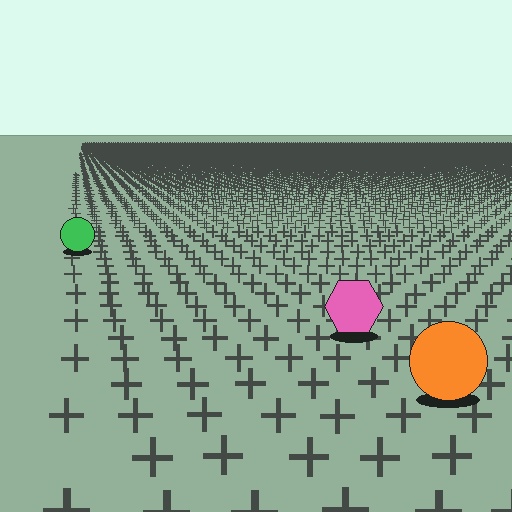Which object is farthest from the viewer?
The green circle is farthest from the viewer. It appears smaller and the ground texture around it is denser.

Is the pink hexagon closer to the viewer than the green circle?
Yes. The pink hexagon is closer — you can tell from the texture gradient: the ground texture is coarser near it.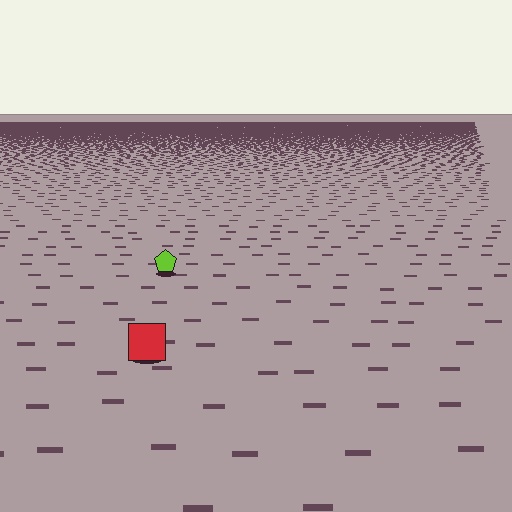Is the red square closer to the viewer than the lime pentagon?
Yes. The red square is closer — you can tell from the texture gradient: the ground texture is coarser near it.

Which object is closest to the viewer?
The red square is closest. The texture marks near it are larger and more spread out.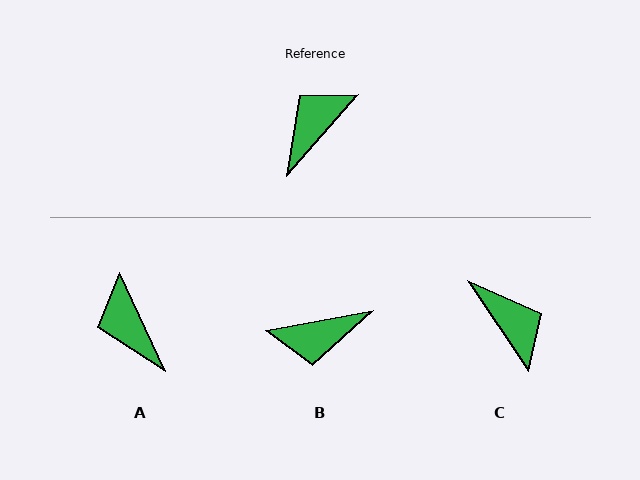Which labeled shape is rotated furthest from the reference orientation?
B, about 142 degrees away.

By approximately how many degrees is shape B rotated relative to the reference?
Approximately 142 degrees counter-clockwise.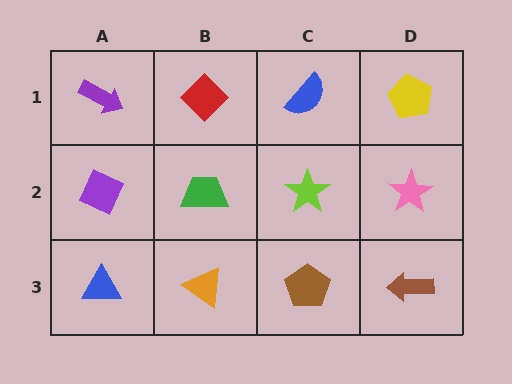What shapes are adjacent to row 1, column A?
A purple diamond (row 2, column A), a red diamond (row 1, column B).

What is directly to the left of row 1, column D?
A blue semicircle.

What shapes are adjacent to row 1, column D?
A pink star (row 2, column D), a blue semicircle (row 1, column C).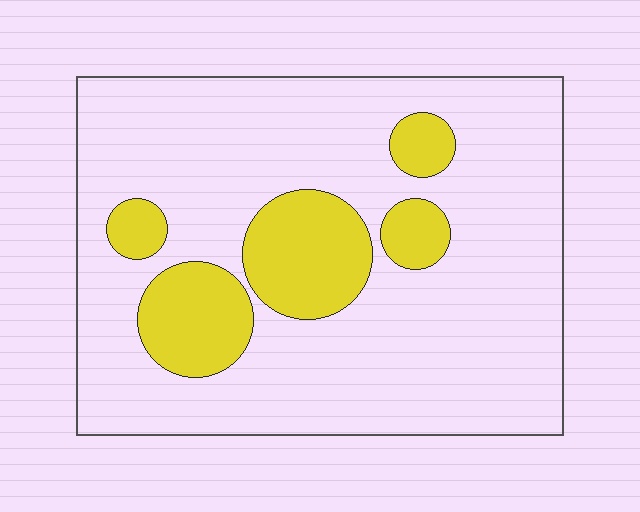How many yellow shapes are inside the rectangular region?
5.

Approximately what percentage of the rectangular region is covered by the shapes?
Approximately 20%.